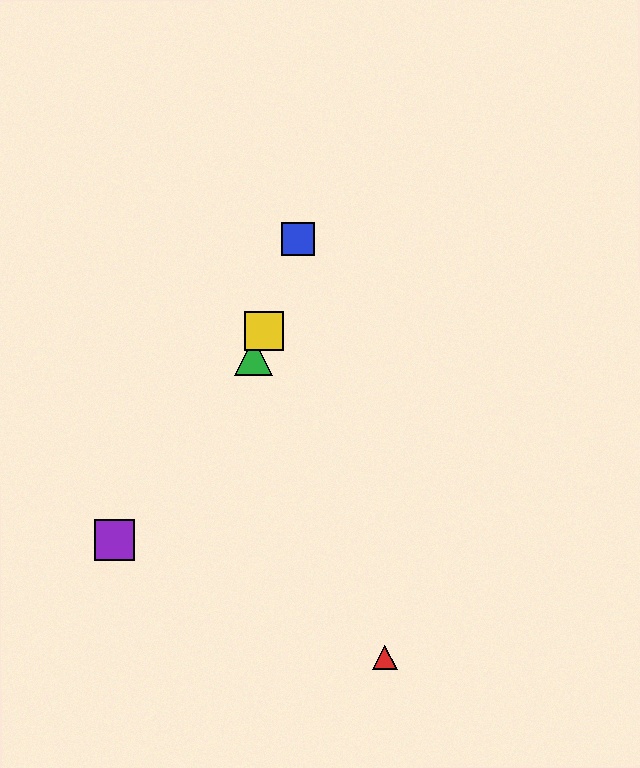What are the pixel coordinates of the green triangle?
The green triangle is at (254, 357).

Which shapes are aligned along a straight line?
The blue square, the green triangle, the yellow square are aligned along a straight line.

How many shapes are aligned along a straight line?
3 shapes (the blue square, the green triangle, the yellow square) are aligned along a straight line.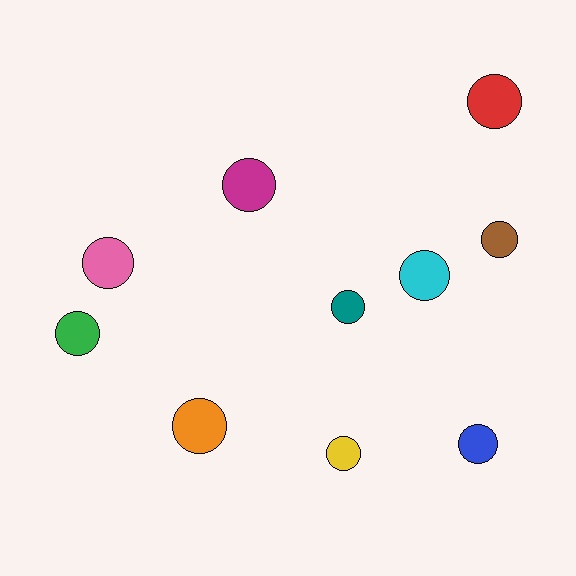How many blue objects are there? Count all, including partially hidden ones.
There is 1 blue object.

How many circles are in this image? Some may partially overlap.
There are 10 circles.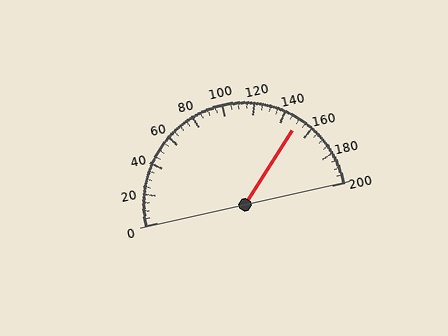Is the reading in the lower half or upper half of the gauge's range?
The reading is in the upper half of the range (0 to 200).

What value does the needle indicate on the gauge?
The needle indicates approximately 150.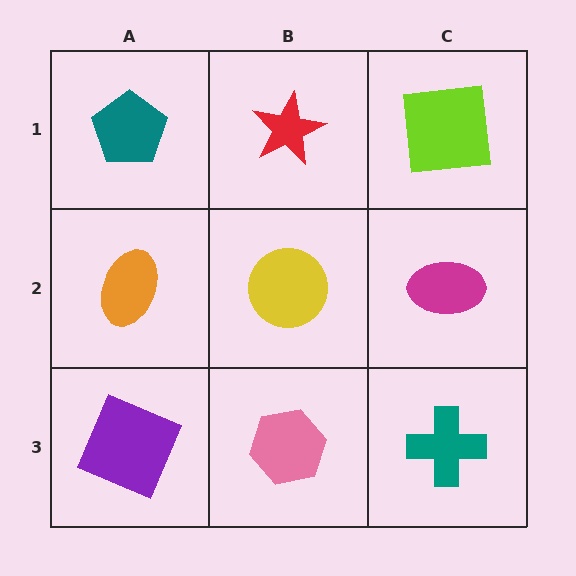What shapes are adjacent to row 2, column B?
A red star (row 1, column B), a pink hexagon (row 3, column B), an orange ellipse (row 2, column A), a magenta ellipse (row 2, column C).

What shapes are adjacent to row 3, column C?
A magenta ellipse (row 2, column C), a pink hexagon (row 3, column B).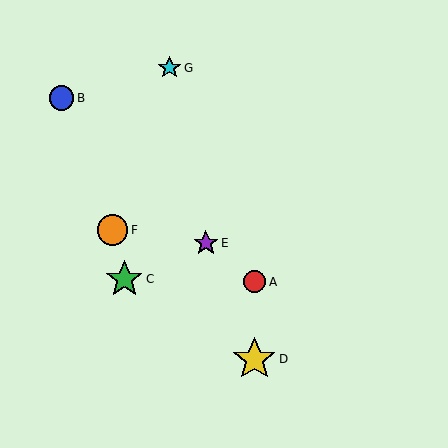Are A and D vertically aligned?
Yes, both are at x≈254.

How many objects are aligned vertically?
2 objects (A, D) are aligned vertically.